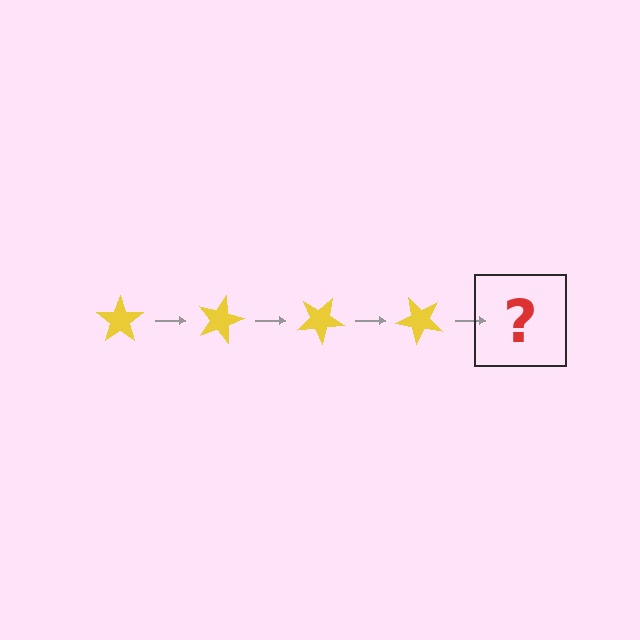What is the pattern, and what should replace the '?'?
The pattern is that the star rotates 15 degrees each step. The '?' should be a yellow star rotated 60 degrees.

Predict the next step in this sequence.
The next step is a yellow star rotated 60 degrees.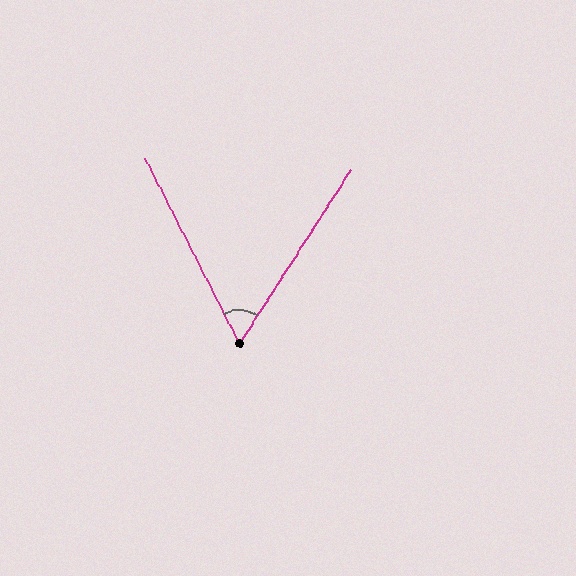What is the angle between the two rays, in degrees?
Approximately 60 degrees.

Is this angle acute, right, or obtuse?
It is acute.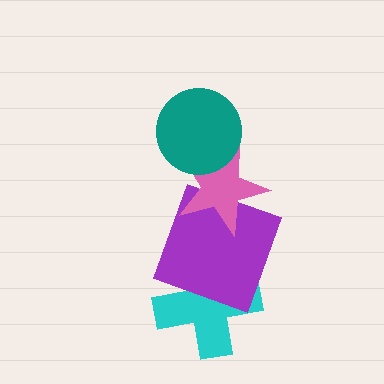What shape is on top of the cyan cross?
The purple square is on top of the cyan cross.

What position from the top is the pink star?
The pink star is 2nd from the top.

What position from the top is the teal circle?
The teal circle is 1st from the top.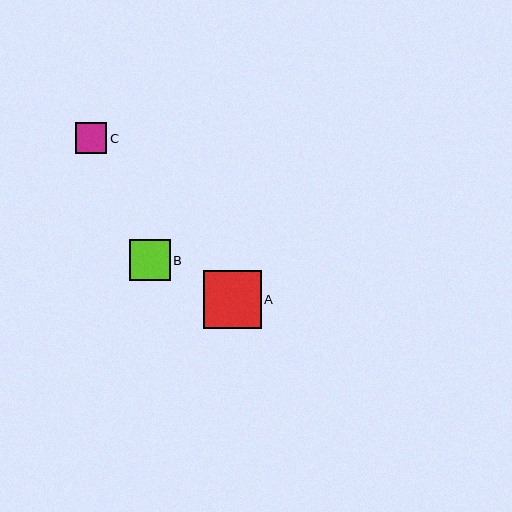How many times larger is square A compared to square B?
Square A is approximately 1.4 times the size of square B.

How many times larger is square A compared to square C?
Square A is approximately 1.9 times the size of square C.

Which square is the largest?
Square A is the largest with a size of approximately 58 pixels.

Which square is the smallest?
Square C is the smallest with a size of approximately 31 pixels.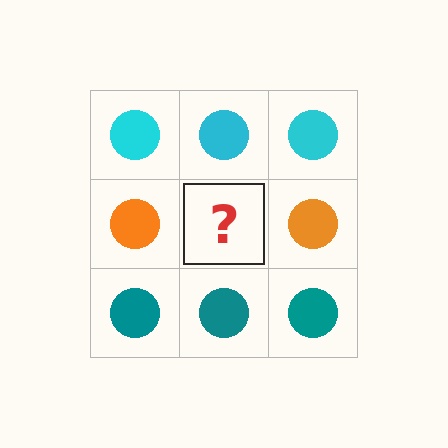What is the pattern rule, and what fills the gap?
The rule is that each row has a consistent color. The gap should be filled with an orange circle.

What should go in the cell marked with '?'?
The missing cell should contain an orange circle.